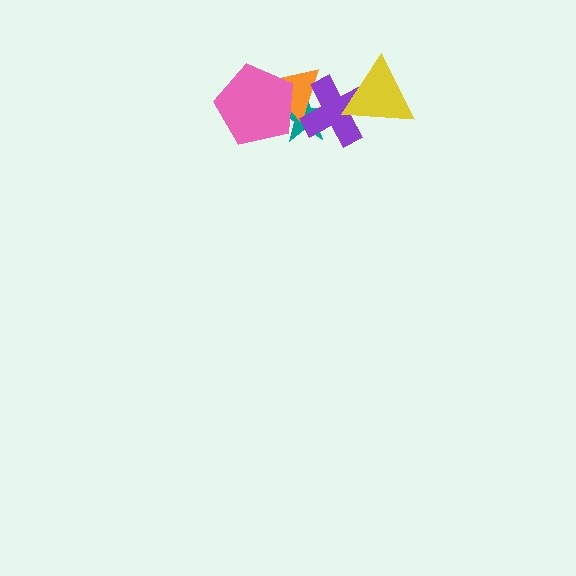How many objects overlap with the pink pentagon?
2 objects overlap with the pink pentagon.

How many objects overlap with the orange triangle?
3 objects overlap with the orange triangle.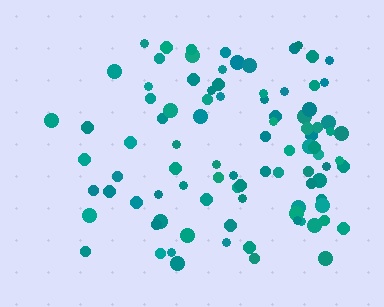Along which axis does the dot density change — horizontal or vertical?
Horizontal.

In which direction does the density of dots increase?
From left to right, with the right side densest.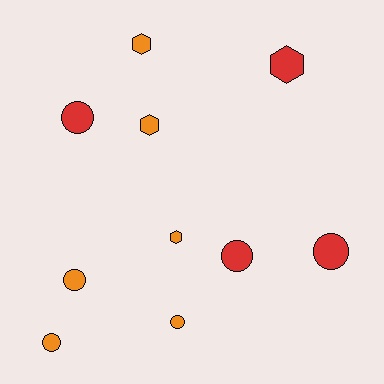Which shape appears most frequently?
Circle, with 6 objects.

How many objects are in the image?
There are 10 objects.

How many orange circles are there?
There are 3 orange circles.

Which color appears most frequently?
Orange, with 6 objects.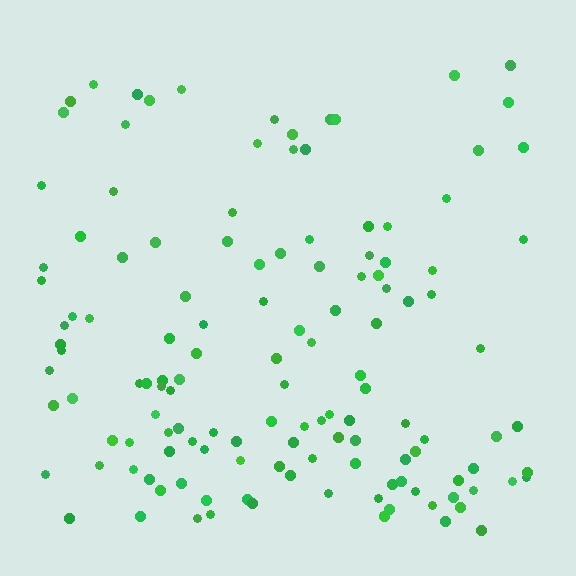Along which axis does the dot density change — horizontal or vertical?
Vertical.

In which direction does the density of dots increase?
From top to bottom, with the bottom side densest.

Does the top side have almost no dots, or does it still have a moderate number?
Still a moderate number, just noticeably fewer than the bottom.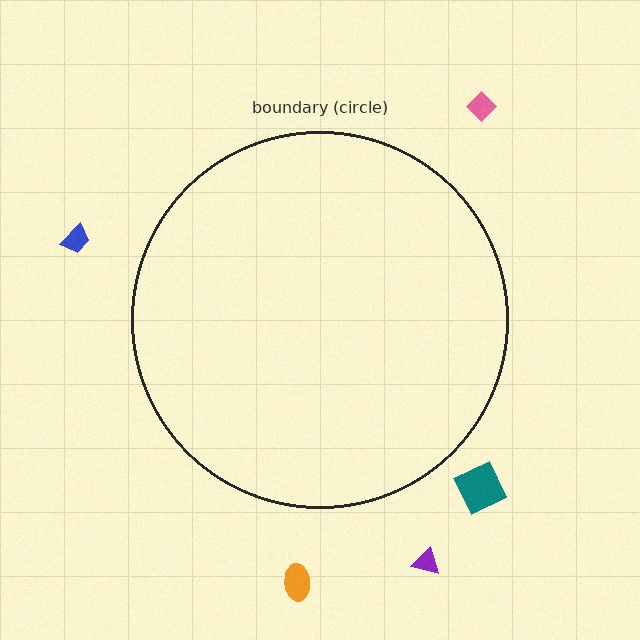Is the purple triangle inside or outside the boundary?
Outside.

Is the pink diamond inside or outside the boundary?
Outside.